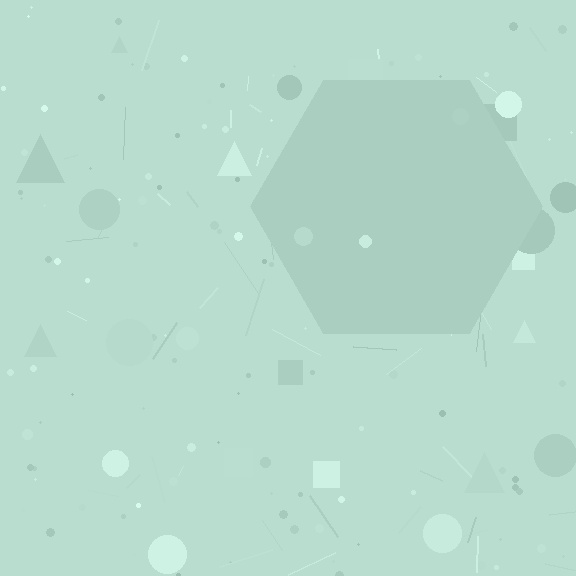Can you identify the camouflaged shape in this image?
The camouflaged shape is a hexagon.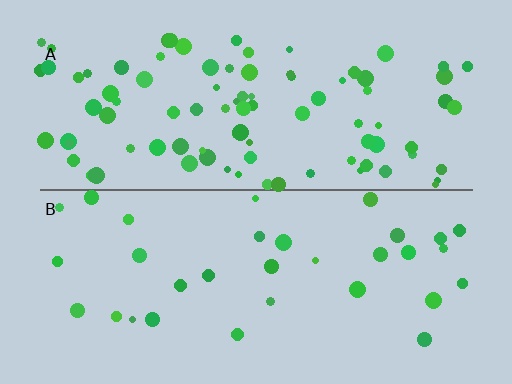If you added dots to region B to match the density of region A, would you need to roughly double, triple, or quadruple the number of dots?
Approximately triple.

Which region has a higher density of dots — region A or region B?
A (the top).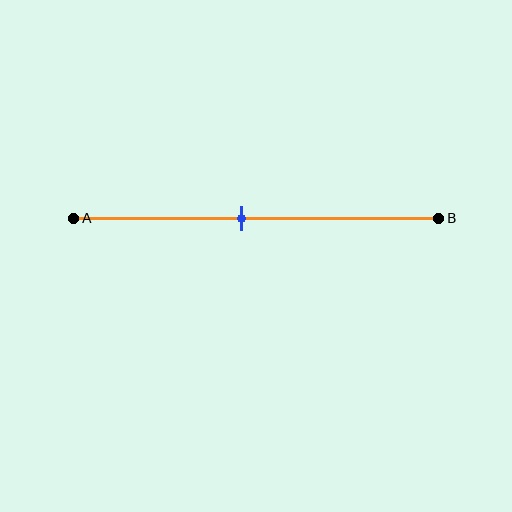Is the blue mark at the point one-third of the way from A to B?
No, the mark is at about 45% from A, not at the 33% one-third point.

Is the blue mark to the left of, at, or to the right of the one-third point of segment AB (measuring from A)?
The blue mark is to the right of the one-third point of segment AB.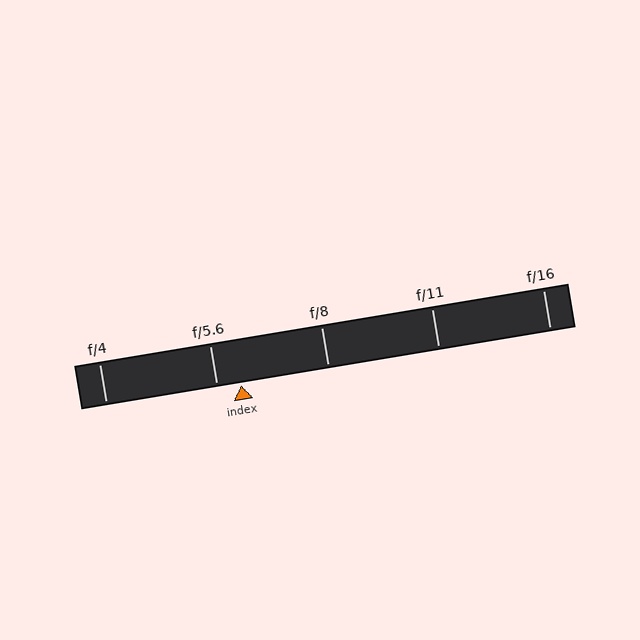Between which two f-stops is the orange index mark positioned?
The index mark is between f/5.6 and f/8.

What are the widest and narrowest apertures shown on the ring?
The widest aperture shown is f/4 and the narrowest is f/16.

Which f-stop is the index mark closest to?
The index mark is closest to f/5.6.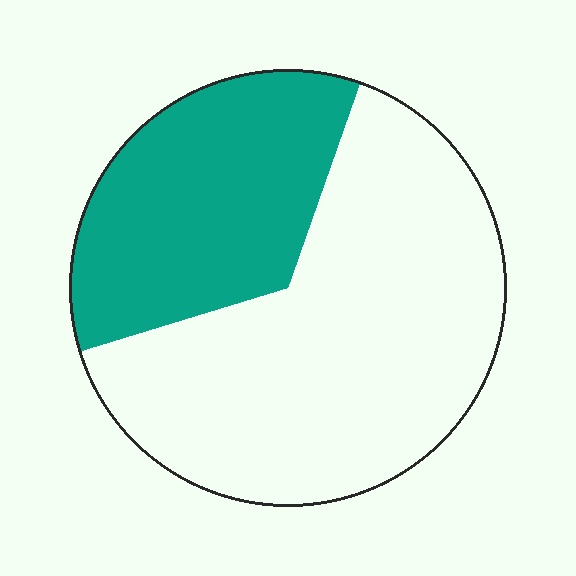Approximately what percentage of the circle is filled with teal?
Approximately 35%.